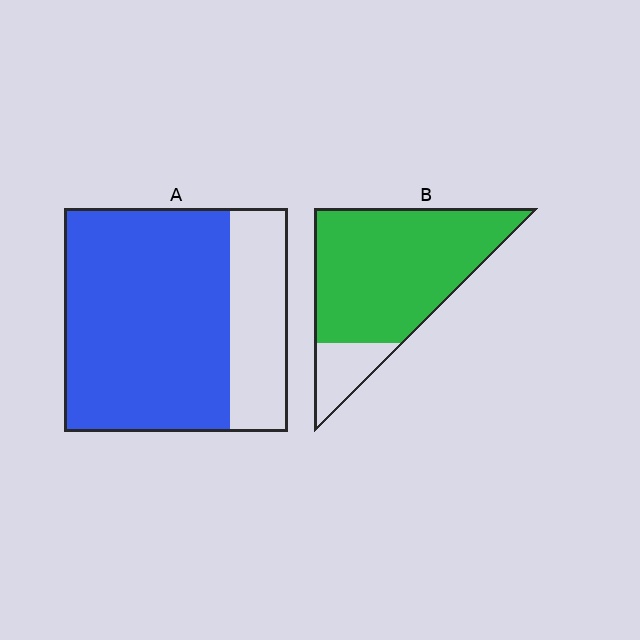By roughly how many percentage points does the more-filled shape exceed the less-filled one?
By roughly 10 percentage points (B over A).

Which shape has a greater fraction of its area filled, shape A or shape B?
Shape B.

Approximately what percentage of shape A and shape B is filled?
A is approximately 75% and B is approximately 85%.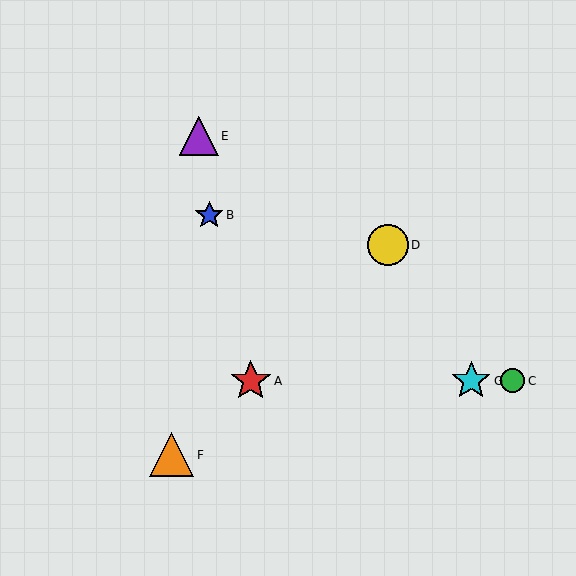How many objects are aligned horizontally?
3 objects (A, C, G) are aligned horizontally.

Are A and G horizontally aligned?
Yes, both are at y≈381.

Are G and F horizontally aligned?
No, G is at y≈381 and F is at y≈455.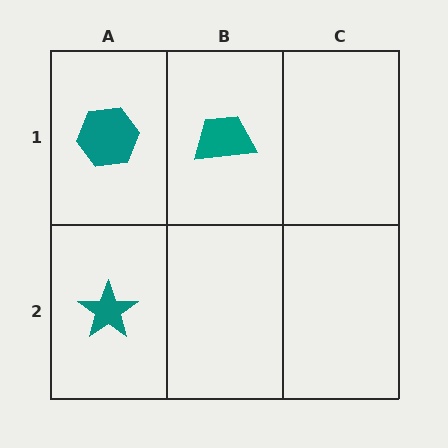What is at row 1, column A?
A teal hexagon.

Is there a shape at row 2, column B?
No, that cell is empty.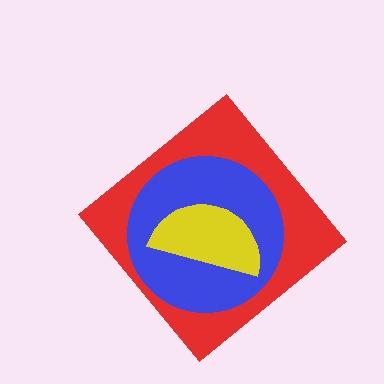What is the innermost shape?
The yellow semicircle.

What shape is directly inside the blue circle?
The yellow semicircle.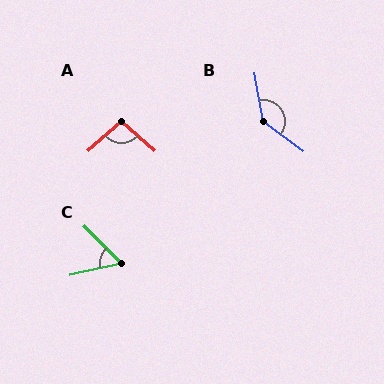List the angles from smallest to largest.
C (58°), A (98°), B (137°).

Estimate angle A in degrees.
Approximately 98 degrees.